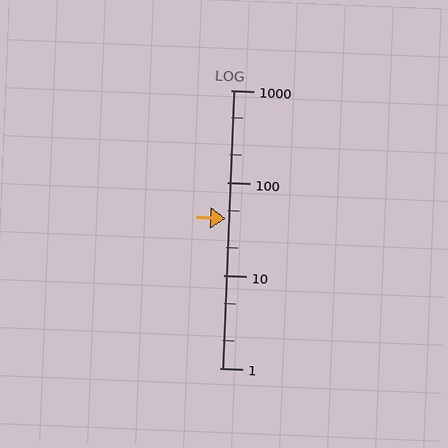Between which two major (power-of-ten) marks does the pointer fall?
The pointer is between 10 and 100.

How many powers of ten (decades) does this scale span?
The scale spans 3 decades, from 1 to 1000.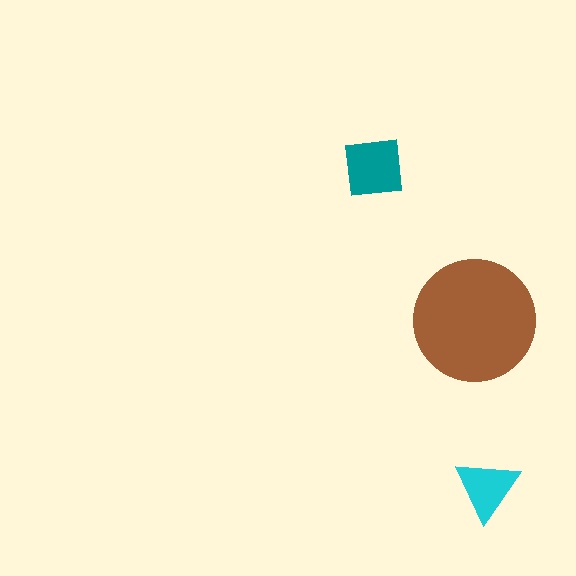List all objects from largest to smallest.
The brown circle, the teal square, the cyan triangle.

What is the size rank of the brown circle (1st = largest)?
1st.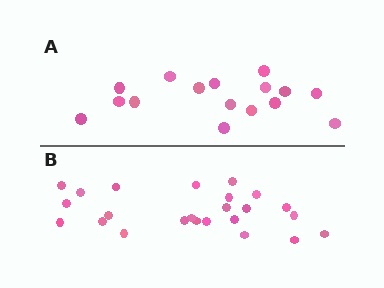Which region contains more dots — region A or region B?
Region B (the bottom region) has more dots.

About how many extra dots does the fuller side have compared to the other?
Region B has roughly 8 or so more dots than region A.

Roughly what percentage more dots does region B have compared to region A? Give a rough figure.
About 50% more.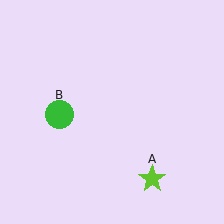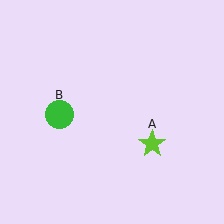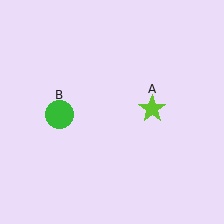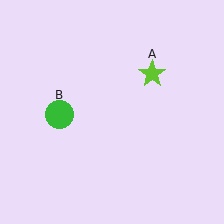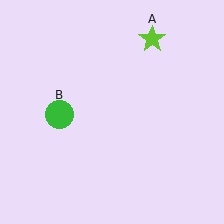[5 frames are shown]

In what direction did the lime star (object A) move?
The lime star (object A) moved up.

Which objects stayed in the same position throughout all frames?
Green circle (object B) remained stationary.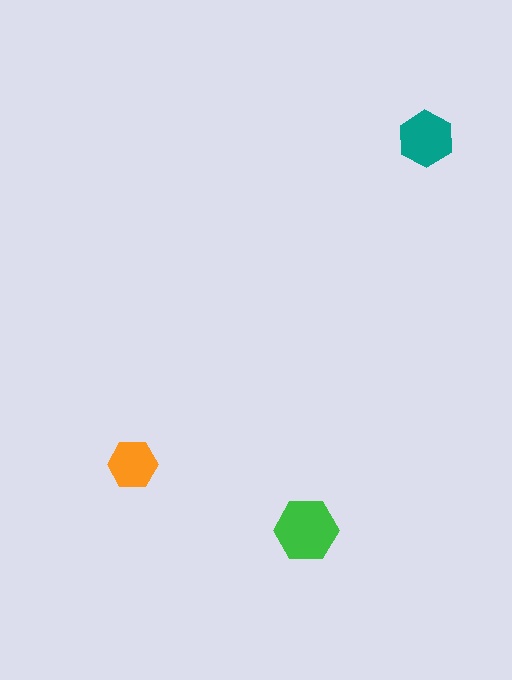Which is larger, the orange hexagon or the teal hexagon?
The teal one.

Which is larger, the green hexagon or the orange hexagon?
The green one.